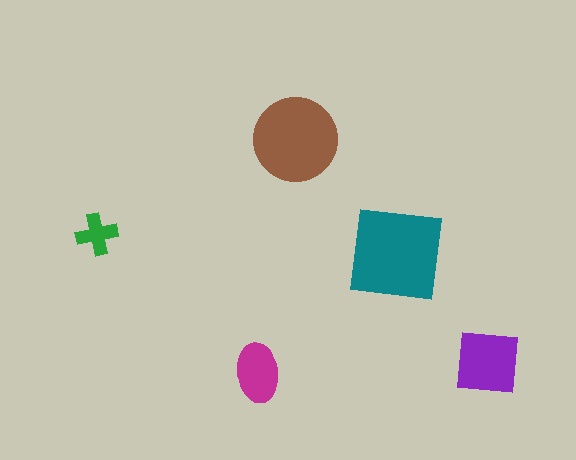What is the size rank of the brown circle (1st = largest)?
2nd.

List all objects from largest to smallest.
The teal square, the brown circle, the purple square, the magenta ellipse, the green cross.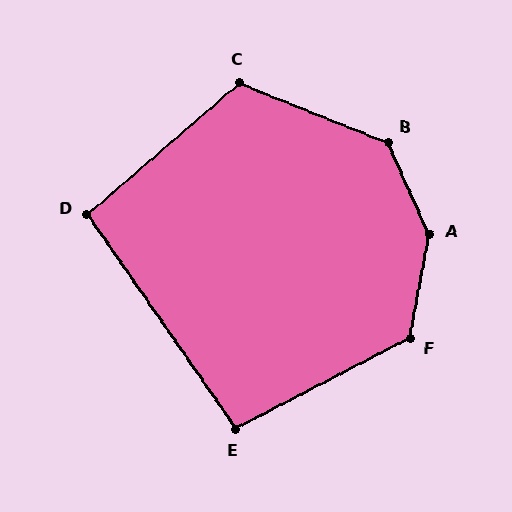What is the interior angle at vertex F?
Approximately 128 degrees (obtuse).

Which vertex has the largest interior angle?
A, at approximately 145 degrees.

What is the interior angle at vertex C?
Approximately 117 degrees (obtuse).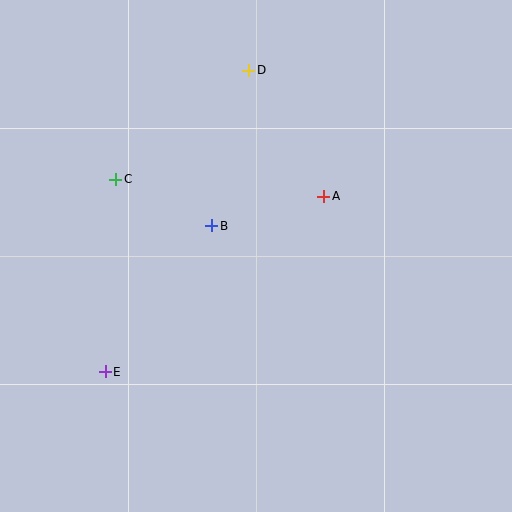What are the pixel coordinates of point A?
Point A is at (324, 196).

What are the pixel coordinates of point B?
Point B is at (212, 226).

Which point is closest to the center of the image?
Point B at (212, 226) is closest to the center.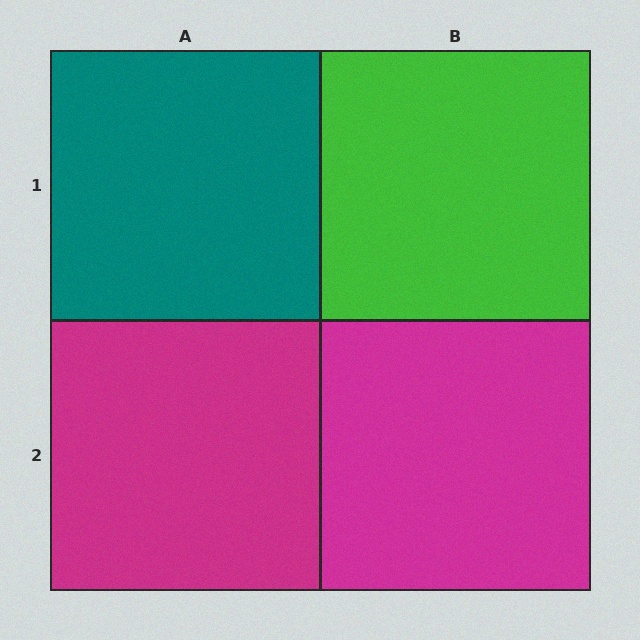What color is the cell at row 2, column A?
Magenta.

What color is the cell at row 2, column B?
Magenta.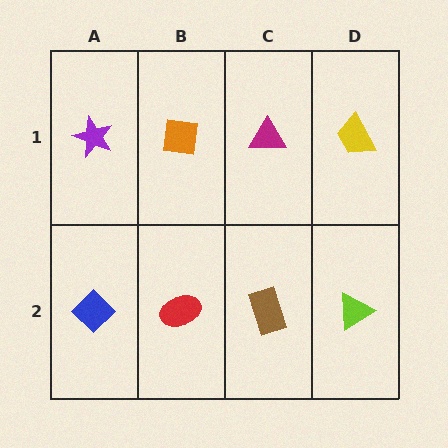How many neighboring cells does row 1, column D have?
2.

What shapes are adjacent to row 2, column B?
An orange square (row 1, column B), a blue diamond (row 2, column A), a brown rectangle (row 2, column C).